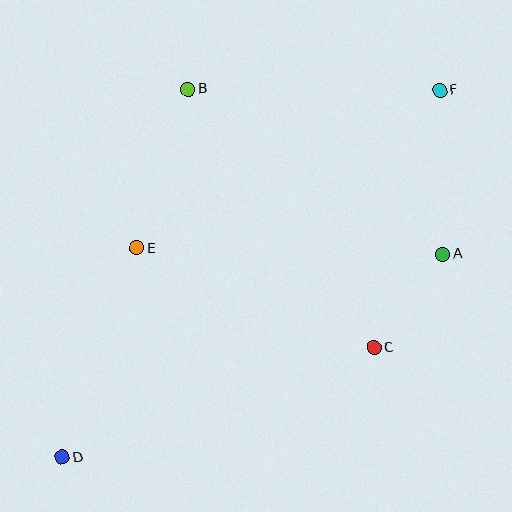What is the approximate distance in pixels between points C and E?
The distance between C and E is approximately 258 pixels.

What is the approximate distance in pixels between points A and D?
The distance between A and D is approximately 432 pixels.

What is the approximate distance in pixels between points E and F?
The distance between E and F is approximately 342 pixels.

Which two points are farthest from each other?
Points D and F are farthest from each other.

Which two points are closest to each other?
Points A and C are closest to each other.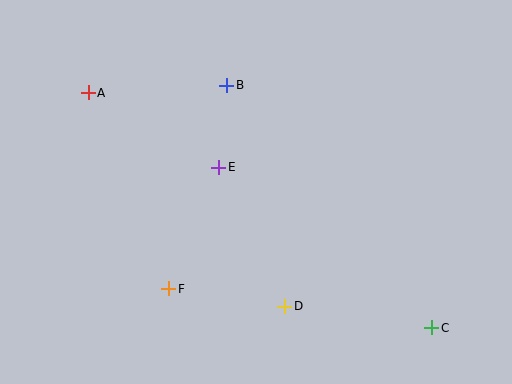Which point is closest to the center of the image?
Point E at (219, 167) is closest to the center.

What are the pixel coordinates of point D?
Point D is at (285, 306).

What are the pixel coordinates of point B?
Point B is at (227, 85).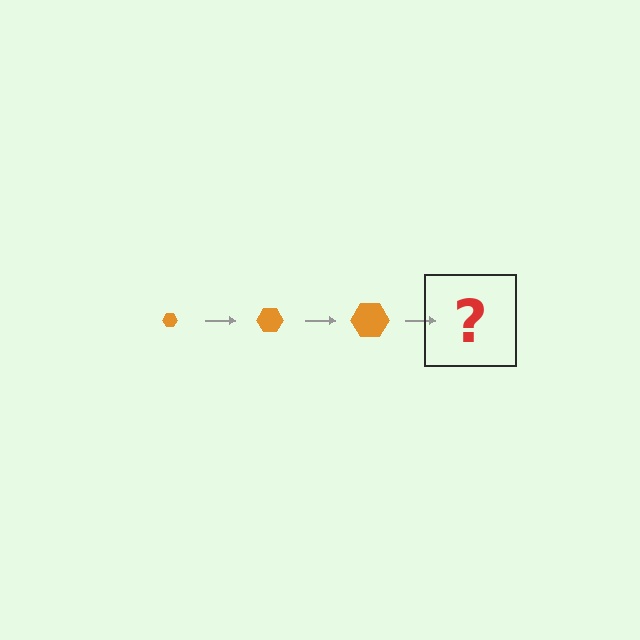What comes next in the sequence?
The next element should be an orange hexagon, larger than the previous one.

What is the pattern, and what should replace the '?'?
The pattern is that the hexagon gets progressively larger each step. The '?' should be an orange hexagon, larger than the previous one.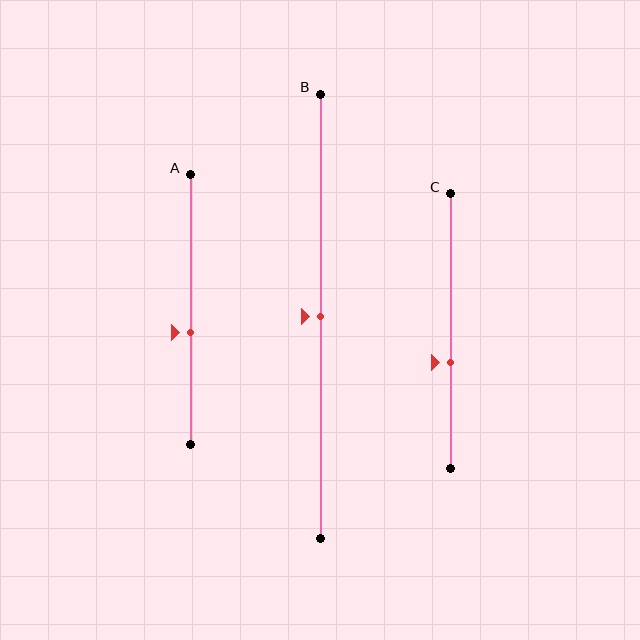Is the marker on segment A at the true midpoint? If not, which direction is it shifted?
No, the marker on segment A is shifted downward by about 9% of the segment length.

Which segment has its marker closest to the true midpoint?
Segment B has its marker closest to the true midpoint.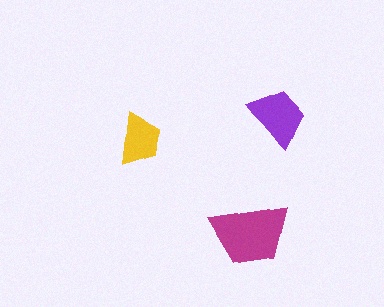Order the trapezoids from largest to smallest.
the magenta one, the purple one, the yellow one.